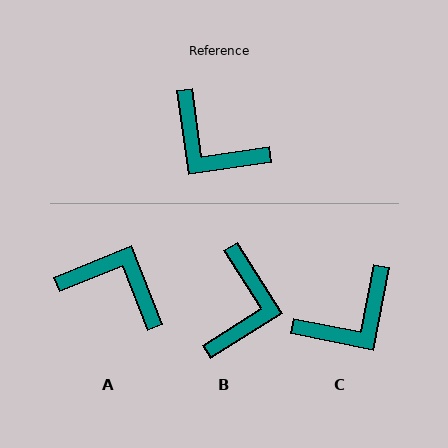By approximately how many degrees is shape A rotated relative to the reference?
Approximately 166 degrees clockwise.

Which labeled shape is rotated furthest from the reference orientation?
A, about 166 degrees away.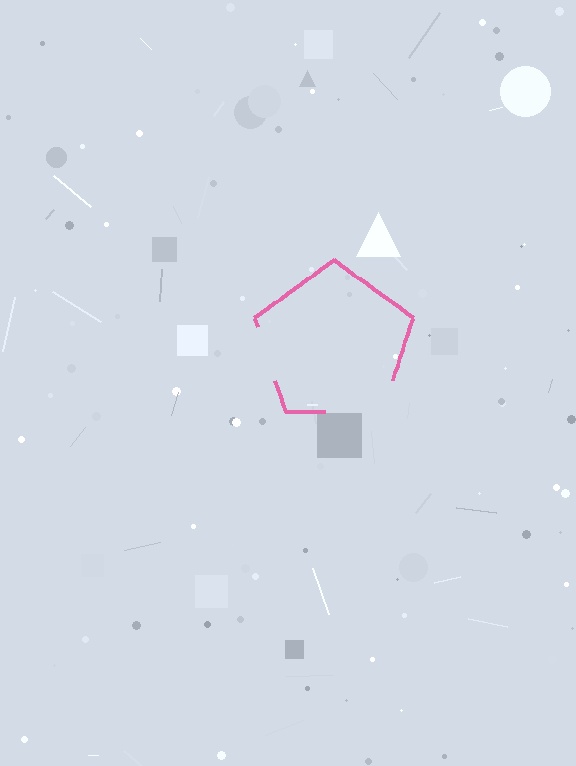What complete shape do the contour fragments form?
The contour fragments form a pentagon.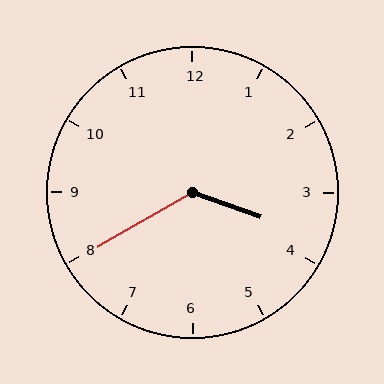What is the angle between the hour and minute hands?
Approximately 130 degrees.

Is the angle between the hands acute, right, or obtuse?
It is obtuse.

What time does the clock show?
3:40.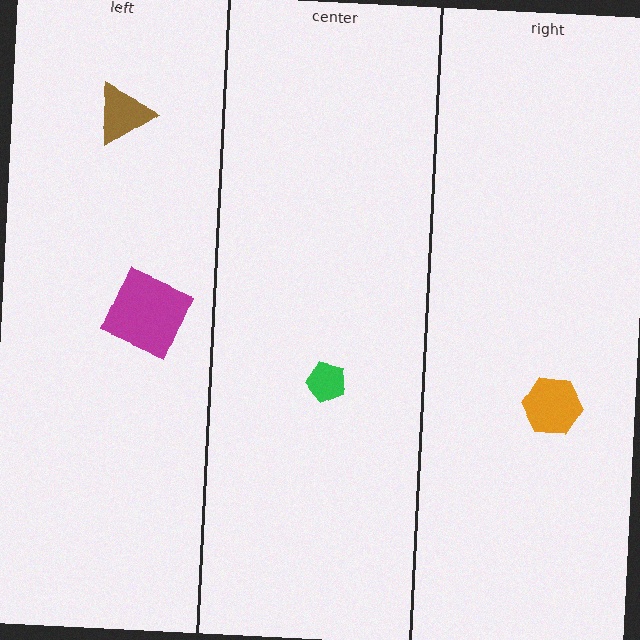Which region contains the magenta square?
The left region.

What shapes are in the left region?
The brown triangle, the magenta square.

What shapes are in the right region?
The orange hexagon.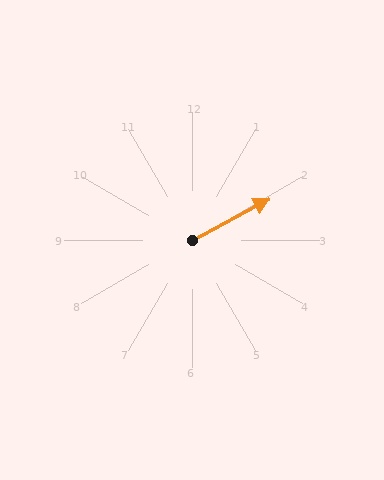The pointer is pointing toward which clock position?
Roughly 2 o'clock.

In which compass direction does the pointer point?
Northeast.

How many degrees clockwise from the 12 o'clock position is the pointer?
Approximately 62 degrees.